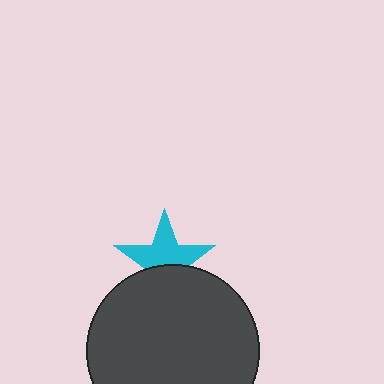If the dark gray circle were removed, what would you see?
You would see the complete cyan star.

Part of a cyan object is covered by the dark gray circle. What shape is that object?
It is a star.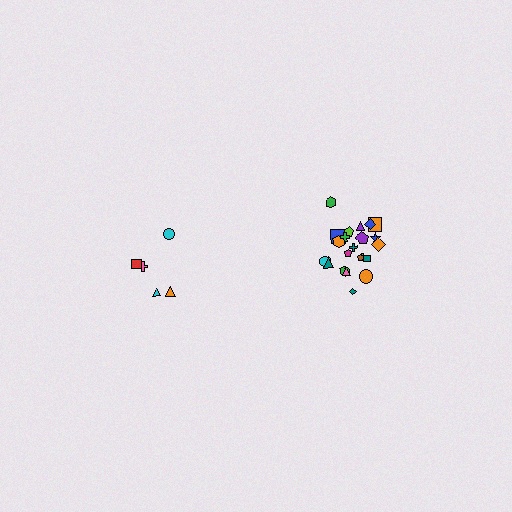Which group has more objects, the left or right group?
The right group.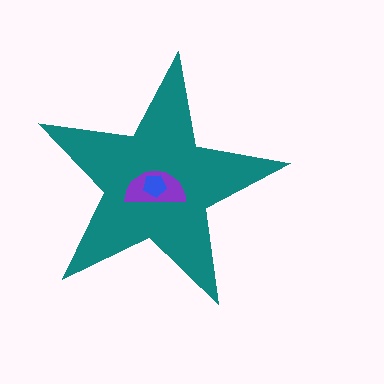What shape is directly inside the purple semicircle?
The blue pentagon.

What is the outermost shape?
The teal star.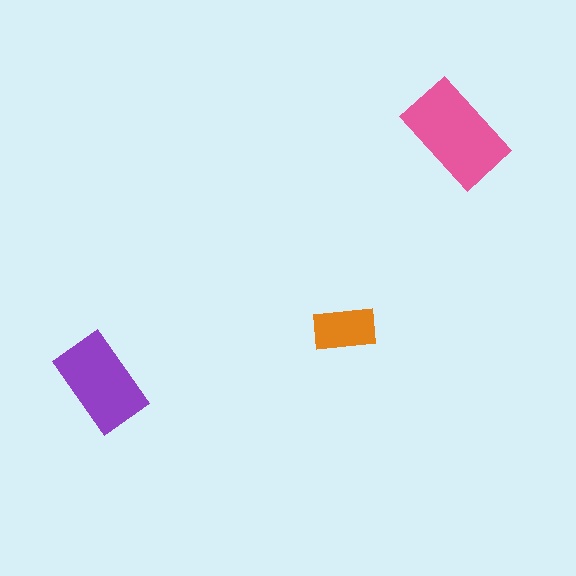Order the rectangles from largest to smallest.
the pink one, the purple one, the orange one.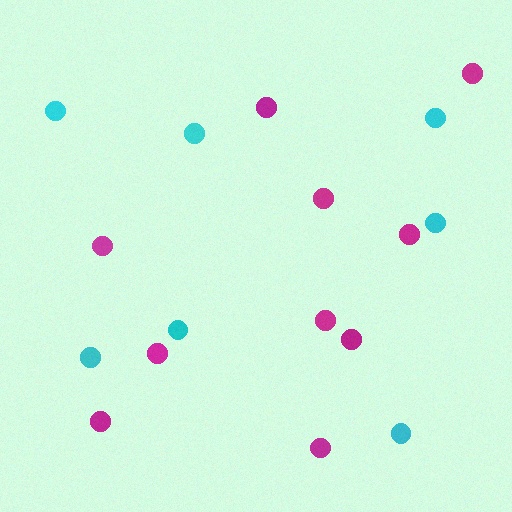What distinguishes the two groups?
There are 2 groups: one group of cyan circles (7) and one group of magenta circles (10).